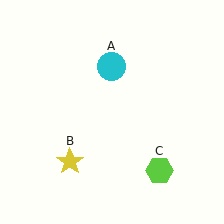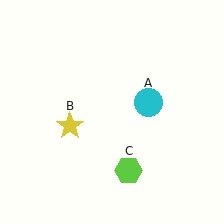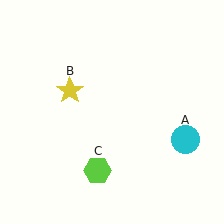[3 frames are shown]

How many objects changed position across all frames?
3 objects changed position: cyan circle (object A), yellow star (object B), lime hexagon (object C).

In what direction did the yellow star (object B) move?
The yellow star (object B) moved up.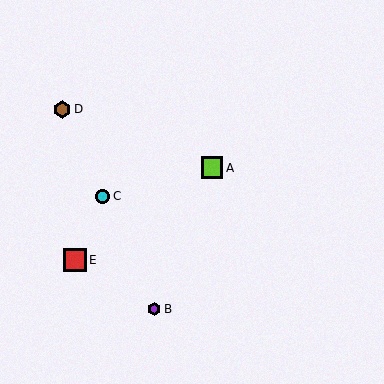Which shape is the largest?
The red square (labeled E) is the largest.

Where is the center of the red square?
The center of the red square is at (75, 260).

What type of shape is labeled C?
Shape C is a cyan circle.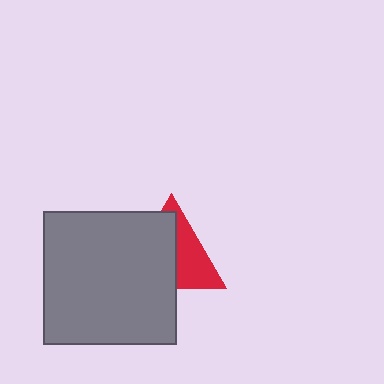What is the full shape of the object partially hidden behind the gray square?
The partially hidden object is a red triangle.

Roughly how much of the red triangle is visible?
A small part of it is visible (roughly 43%).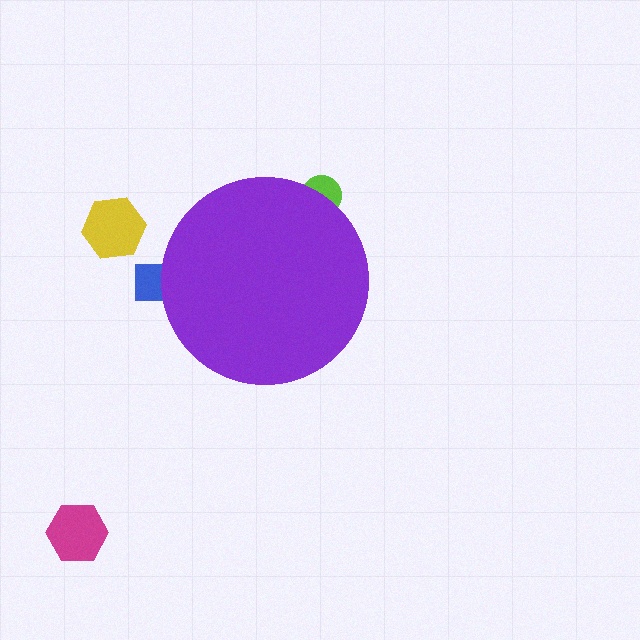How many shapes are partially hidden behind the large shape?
2 shapes are partially hidden.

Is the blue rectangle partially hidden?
Yes, the blue rectangle is partially hidden behind the purple circle.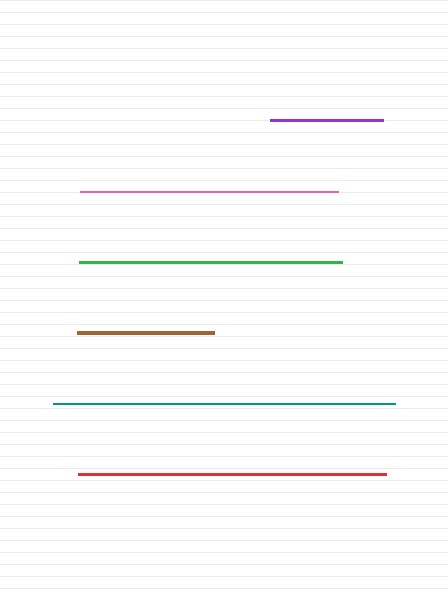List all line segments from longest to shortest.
From longest to shortest: teal, red, green, pink, brown, purple.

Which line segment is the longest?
The teal line is the longest at approximately 342 pixels.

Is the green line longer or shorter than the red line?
The red line is longer than the green line.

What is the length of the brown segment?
The brown segment is approximately 137 pixels long.